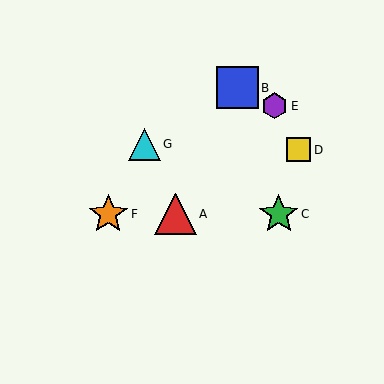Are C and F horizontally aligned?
Yes, both are at y≈214.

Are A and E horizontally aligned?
No, A is at y≈214 and E is at y≈106.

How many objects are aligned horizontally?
3 objects (A, C, F) are aligned horizontally.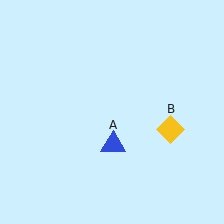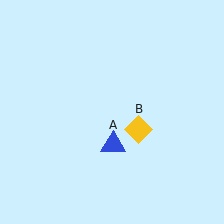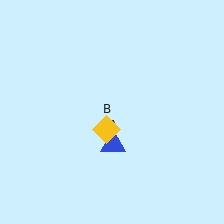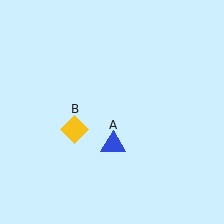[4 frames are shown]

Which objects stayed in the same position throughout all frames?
Blue triangle (object A) remained stationary.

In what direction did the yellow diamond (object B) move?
The yellow diamond (object B) moved left.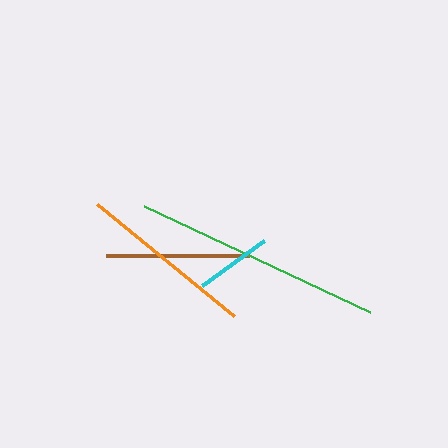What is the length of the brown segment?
The brown segment is approximately 143 pixels long.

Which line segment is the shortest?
The cyan line is the shortest at approximately 77 pixels.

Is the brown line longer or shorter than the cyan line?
The brown line is longer than the cyan line.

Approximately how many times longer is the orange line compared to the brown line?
The orange line is approximately 1.2 times the length of the brown line.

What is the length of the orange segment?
The orange segment is approximately 177 pixels long.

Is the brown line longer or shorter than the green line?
The green line is longer than the brown line.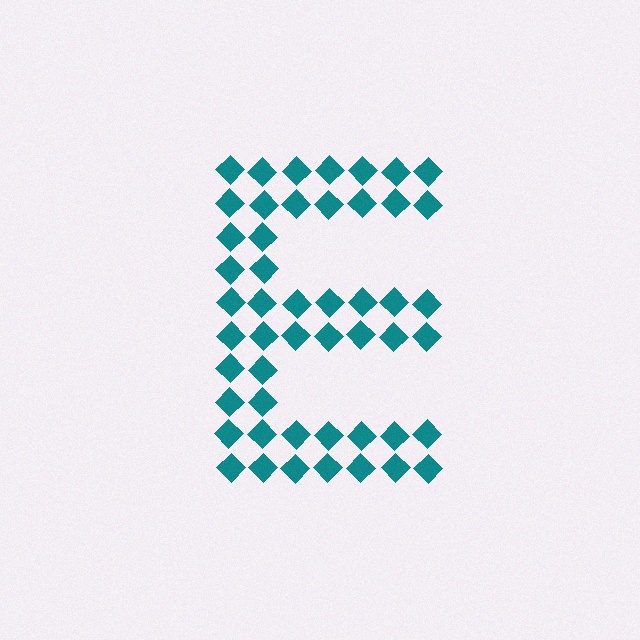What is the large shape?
The large shape is the letter E.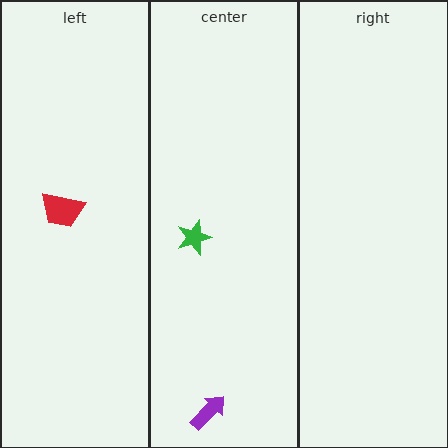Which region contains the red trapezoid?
The left region.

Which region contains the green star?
The center region.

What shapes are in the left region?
The red trapezoid.